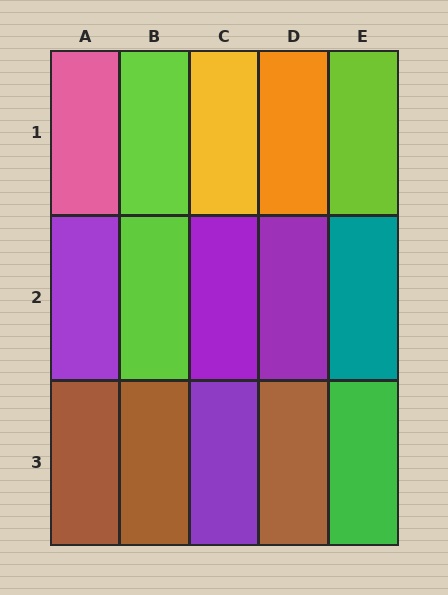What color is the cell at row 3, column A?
Brown.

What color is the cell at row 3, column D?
Brown.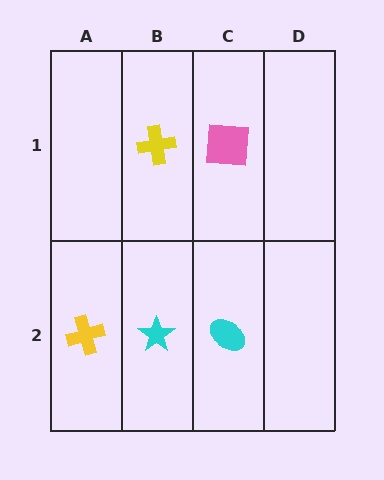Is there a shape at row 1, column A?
No, that cell is empty.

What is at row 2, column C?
A cyan ellipse.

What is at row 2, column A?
A yellow cross.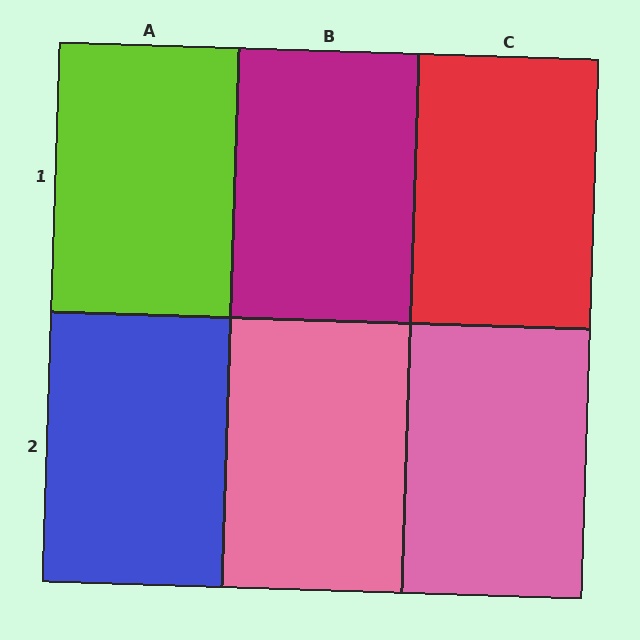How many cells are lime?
1 cell is lime.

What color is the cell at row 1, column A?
Lime.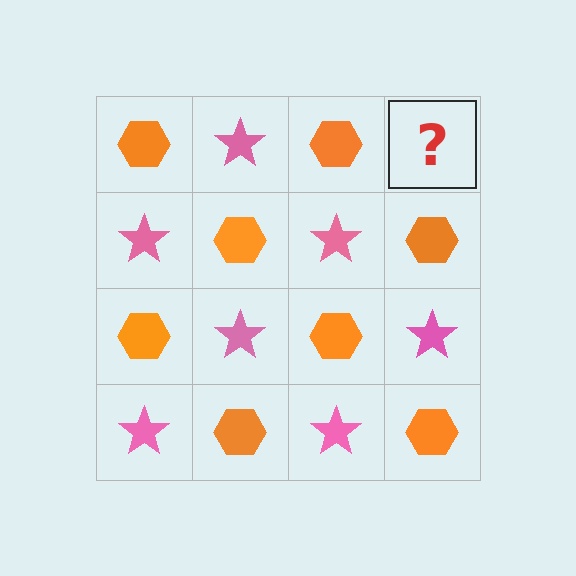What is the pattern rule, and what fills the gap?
The rule is that it alternates orange hexagon and pink star in a checkerboard pattern. The gap should be filled with a pink star.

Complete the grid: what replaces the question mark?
The question mark should be replaced with a pink star.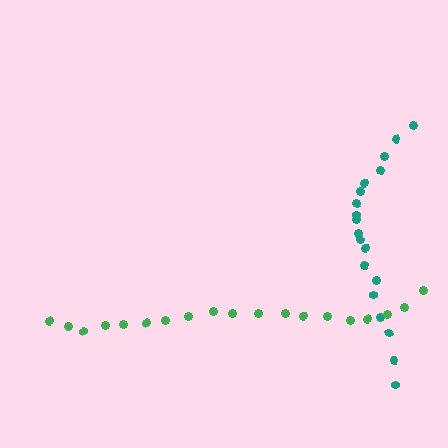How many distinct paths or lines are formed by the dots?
There are 2 distinct paths.